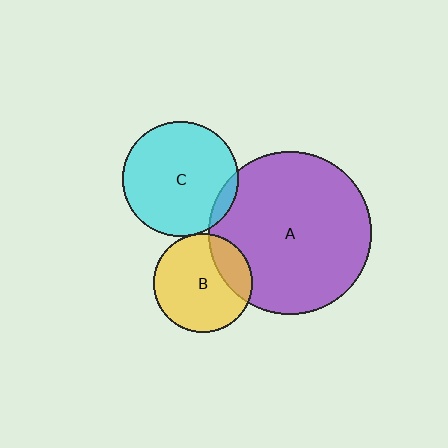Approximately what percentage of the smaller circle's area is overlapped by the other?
Approximately 5%.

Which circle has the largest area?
Circle A (purple).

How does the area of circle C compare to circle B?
Approximately 1.4 times.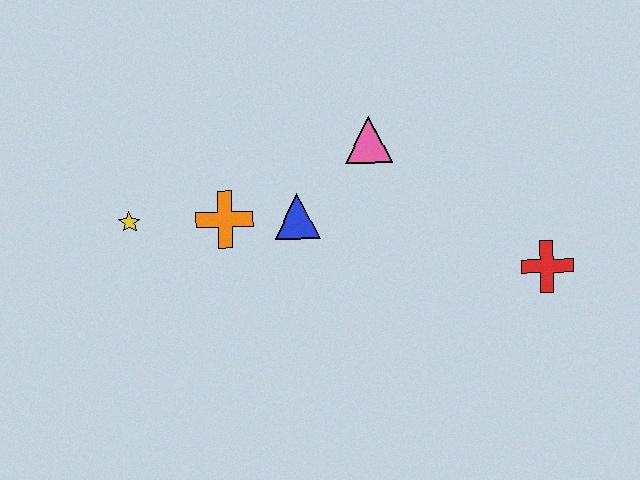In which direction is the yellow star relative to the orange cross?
The yellow star is to the left of the orange cross.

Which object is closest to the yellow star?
The orange cross is closest to the yellow star.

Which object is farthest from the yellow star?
The red cross is farthest from the yellow star.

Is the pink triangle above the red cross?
Yes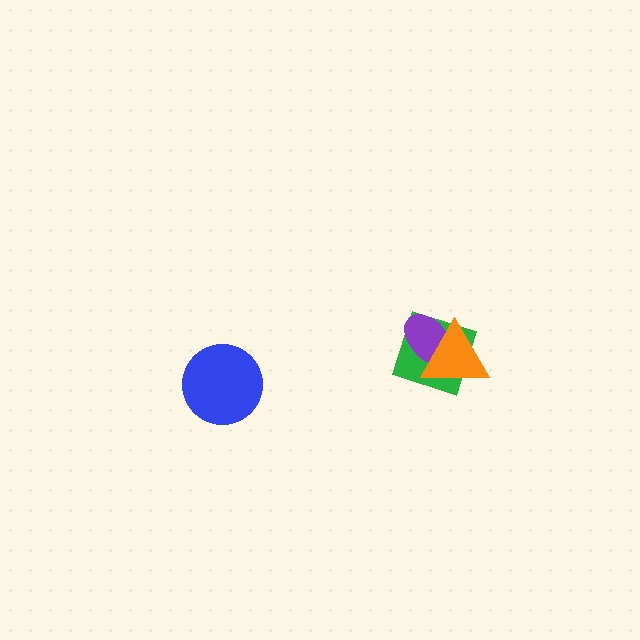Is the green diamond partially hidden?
Yes, it is partially covered by another shape.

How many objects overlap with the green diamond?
2 objects overlap with the green diamond.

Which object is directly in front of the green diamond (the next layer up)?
The purple ellipse is directly in front of the green diamond.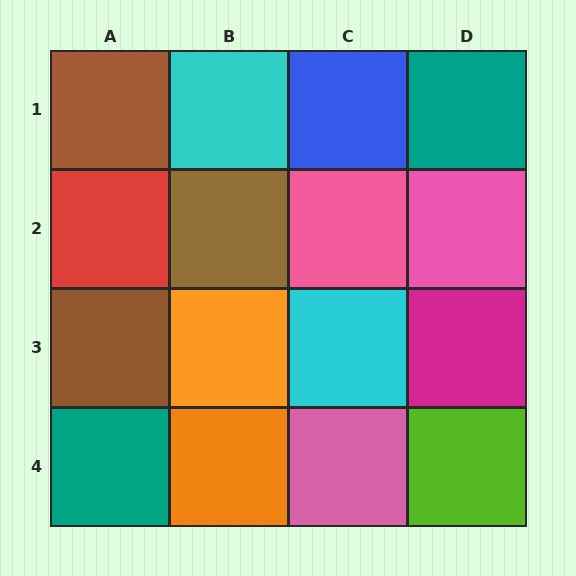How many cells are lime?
1 cell is lime.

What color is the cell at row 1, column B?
Cyan.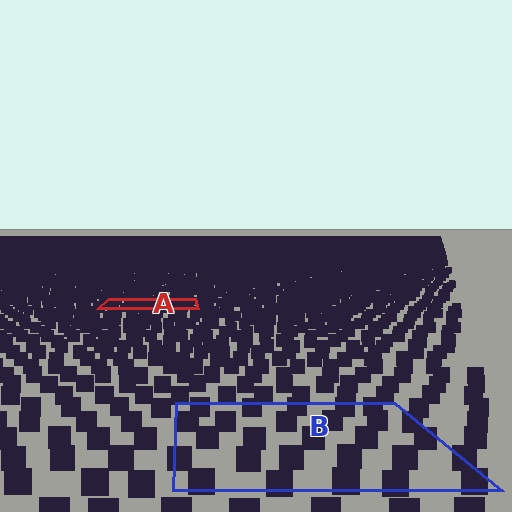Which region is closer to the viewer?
Region B is closer. The texture elements there are larger and more spread out.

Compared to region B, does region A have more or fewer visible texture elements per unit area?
Region A has more texture elements per unit area — they are packed more densely because it is farther away.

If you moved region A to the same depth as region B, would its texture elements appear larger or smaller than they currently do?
They would appear larger. At a closer depth, the same texture elements are projected at a bigger on-screen size.